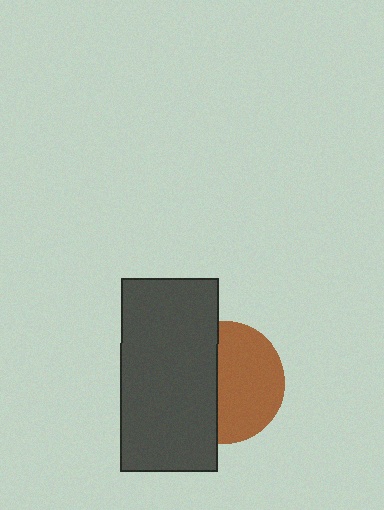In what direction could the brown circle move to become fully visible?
The brown circle could move right. That would shift it out from behind the dark gray rectangle entirely.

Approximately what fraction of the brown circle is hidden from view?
Roughly 44% of the brown circle is hidden behind the dark gray rectangle.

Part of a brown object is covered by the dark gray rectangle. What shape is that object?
It is a circle.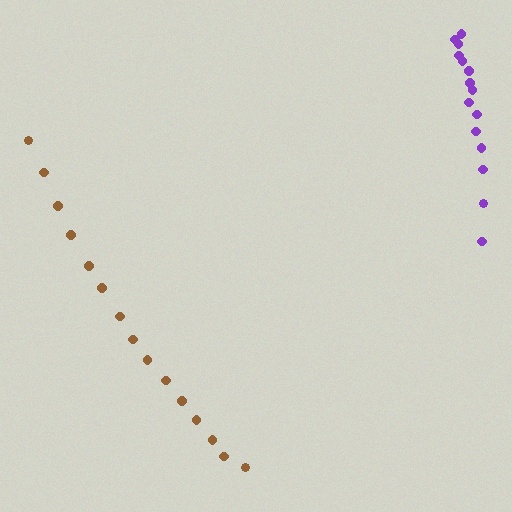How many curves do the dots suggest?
There are 2 distinct paths.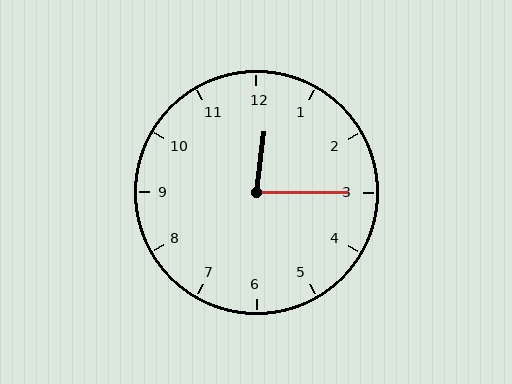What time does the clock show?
12:15.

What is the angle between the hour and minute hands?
Approximately 82 degrees.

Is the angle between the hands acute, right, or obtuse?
It is acute.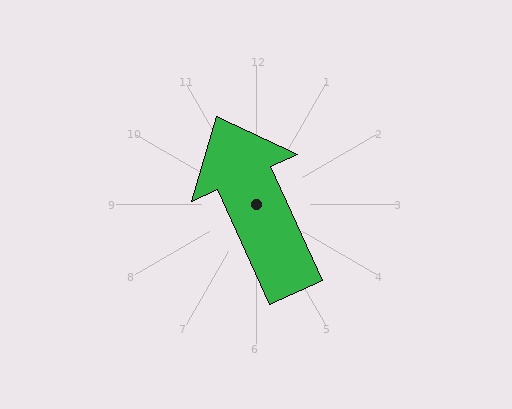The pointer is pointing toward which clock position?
Roughly 11 o'clock.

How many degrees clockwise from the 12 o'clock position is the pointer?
Approximately 336 degrees.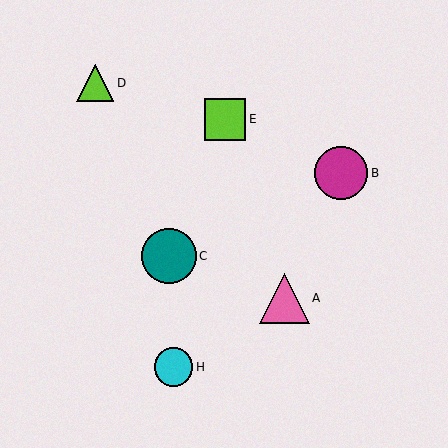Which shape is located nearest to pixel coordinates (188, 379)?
The cyan circle (labeled H) at (174, 367) is nearest to that location.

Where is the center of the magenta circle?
The center of the magenta circle is at (341, 173).